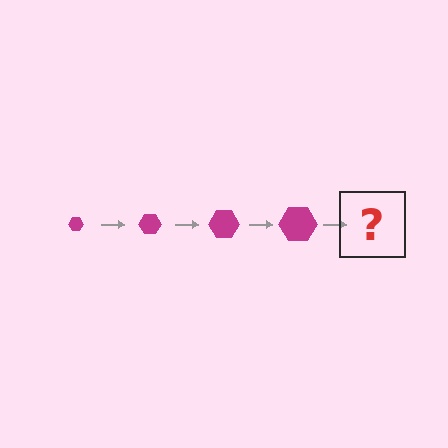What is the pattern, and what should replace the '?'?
The pattern is that the hexagon gets progressively larger each step. The '?' should be a magenta hexagon, larger than the previous one.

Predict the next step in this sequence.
The next step is a magenta hexagon, larger than the previous one.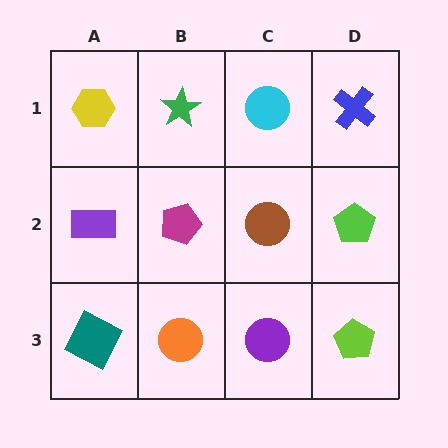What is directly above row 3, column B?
A magenta pentagon.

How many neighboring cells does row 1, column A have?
2.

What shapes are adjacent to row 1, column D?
A lime pentagon (row 2, column D), a cyan circle (row 1, column C).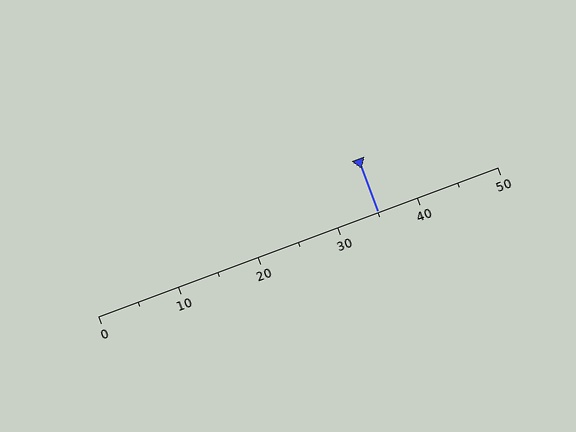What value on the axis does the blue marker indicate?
The marker indicates approximately 35.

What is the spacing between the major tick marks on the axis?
The major ticks are spaced 10 apart.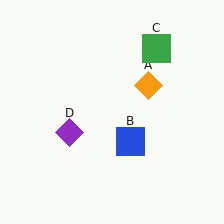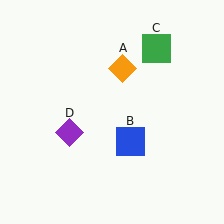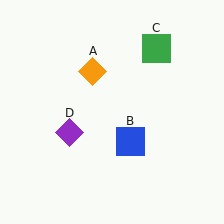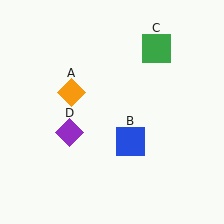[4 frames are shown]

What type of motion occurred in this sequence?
The orange diamond (object A) rotated counterclockwise around the center of the scene.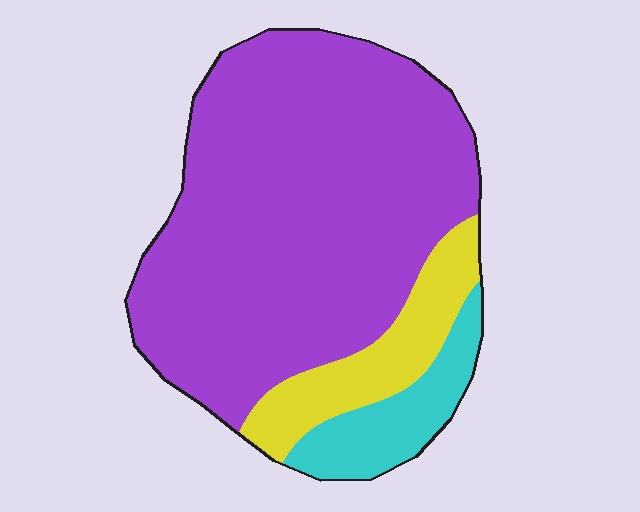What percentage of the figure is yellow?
Yellow covers 14% of the figure.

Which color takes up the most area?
Purple, at roughly 75%.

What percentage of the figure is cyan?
Cyan takes up less than a sixth of the figure.